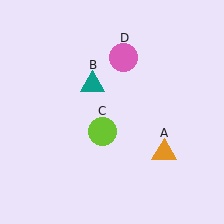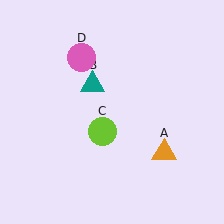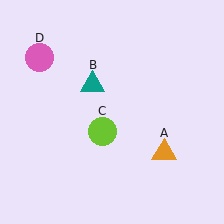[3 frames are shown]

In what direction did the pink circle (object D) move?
The pink circle (object D) moved left.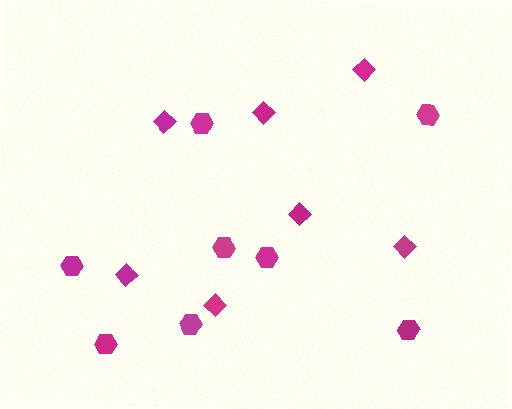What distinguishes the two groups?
There are 2 groups: one group of diamonds (7) and one group of hexagons (8).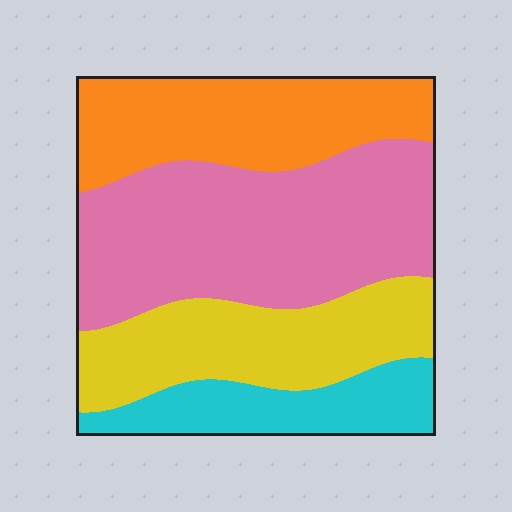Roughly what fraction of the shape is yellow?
Yellow covers about 25% of the shape.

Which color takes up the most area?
Pink, at roughly 40%.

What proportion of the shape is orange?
Orange covers 24% of the shape.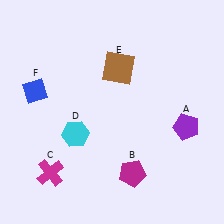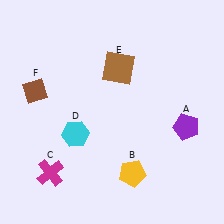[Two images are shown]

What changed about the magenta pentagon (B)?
In Image 1, B is magenta. In Image 2, it changed to yellow.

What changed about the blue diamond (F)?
In Image 1, F is blue. In Image 2, it changed to brown.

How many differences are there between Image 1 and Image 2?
There are 2 differences between the two images.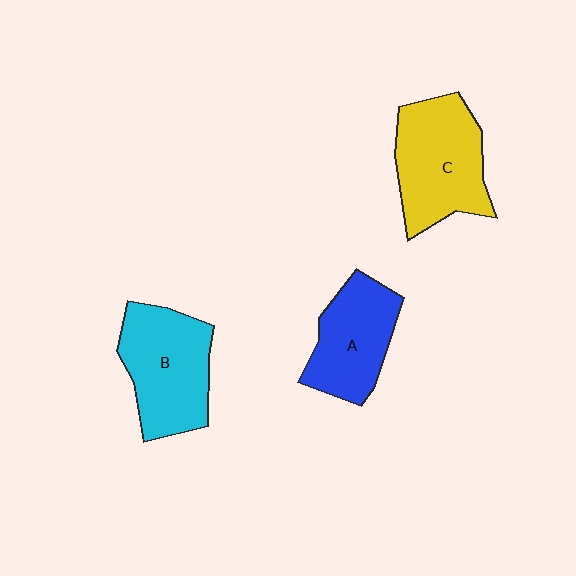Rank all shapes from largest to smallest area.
From largest to smallest: C (yellow), B (cyan), A (blue).